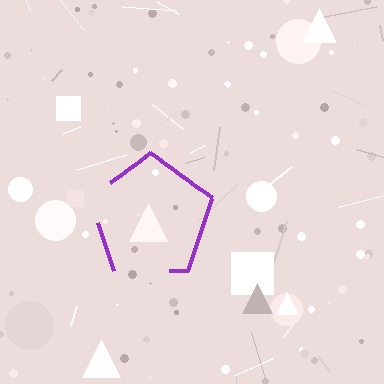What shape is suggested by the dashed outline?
The dashed outline suggests a pentagon.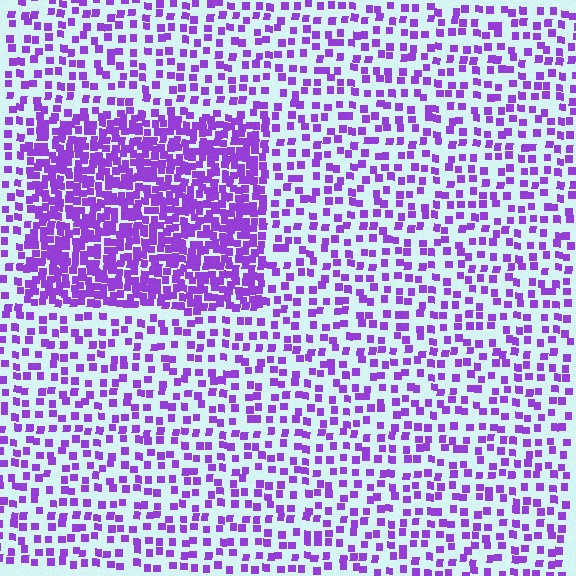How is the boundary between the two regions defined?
The boundary is defined by a change in element density (approximately 2.5x ratio). All elements are the same color, size, and shape.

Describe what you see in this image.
The image contains small purple elements arranged at two different densities. A rectangle-shaped region is visible where the elements are more densely packed than the surrounding area.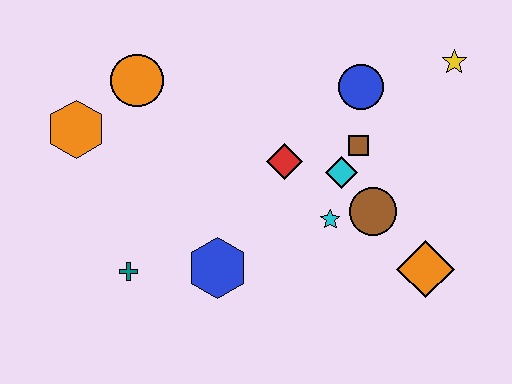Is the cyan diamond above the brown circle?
Yes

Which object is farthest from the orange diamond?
The orange hexagon is farthest from the orange diamond.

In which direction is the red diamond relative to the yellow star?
The red diamond is to the left of the yellow star.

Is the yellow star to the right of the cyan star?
Yes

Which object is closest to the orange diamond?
The brown circle is closest to the orange diamond.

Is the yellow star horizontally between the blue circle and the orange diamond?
No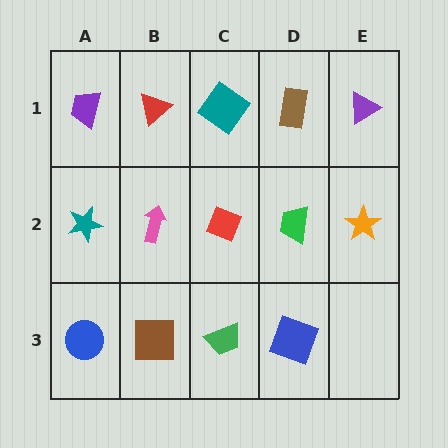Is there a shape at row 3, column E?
No, that cell is empty.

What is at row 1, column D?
A brown rectangle.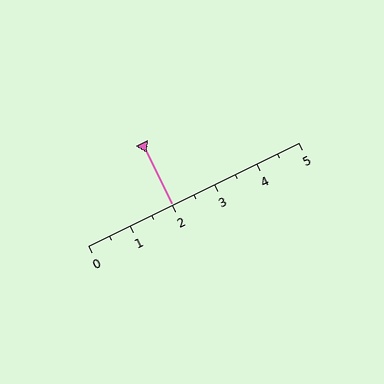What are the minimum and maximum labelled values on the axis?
The axis runs from 0 to 5.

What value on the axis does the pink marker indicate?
The marker indicates approximately 2.